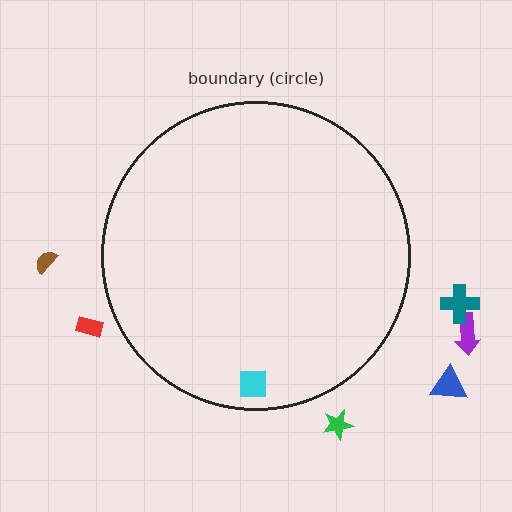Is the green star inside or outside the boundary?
Outside.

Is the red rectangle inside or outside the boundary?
Outside.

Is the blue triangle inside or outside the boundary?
Outside.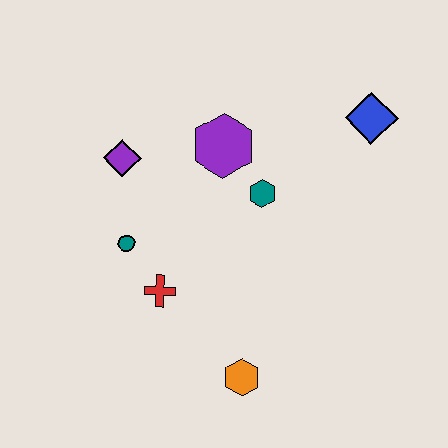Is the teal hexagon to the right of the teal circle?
Yes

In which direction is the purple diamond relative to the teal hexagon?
The purple diamond is to the left of the teal hexagon.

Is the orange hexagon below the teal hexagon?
Yes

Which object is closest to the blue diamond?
The teal hexagon is closest to the blue diamond.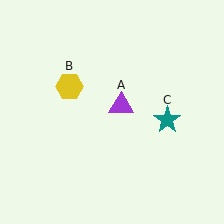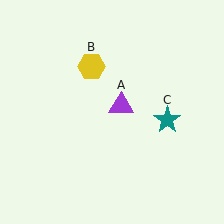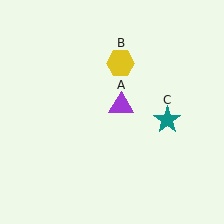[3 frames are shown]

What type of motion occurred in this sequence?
The yellow hexagon (object B) rotated clockwise around the center of the scene.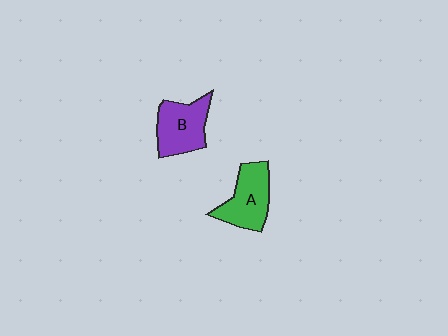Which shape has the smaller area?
Shape A (green).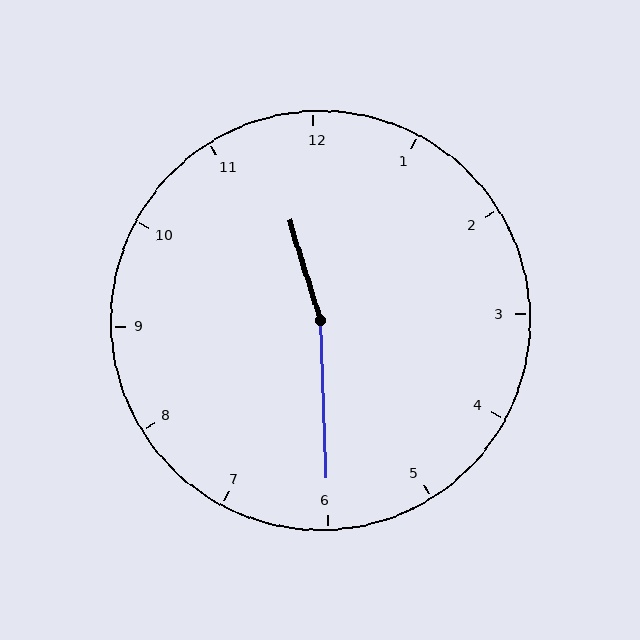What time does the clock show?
11:30.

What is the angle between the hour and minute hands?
Approximately 165 degrees.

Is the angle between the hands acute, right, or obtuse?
It is obtuse.